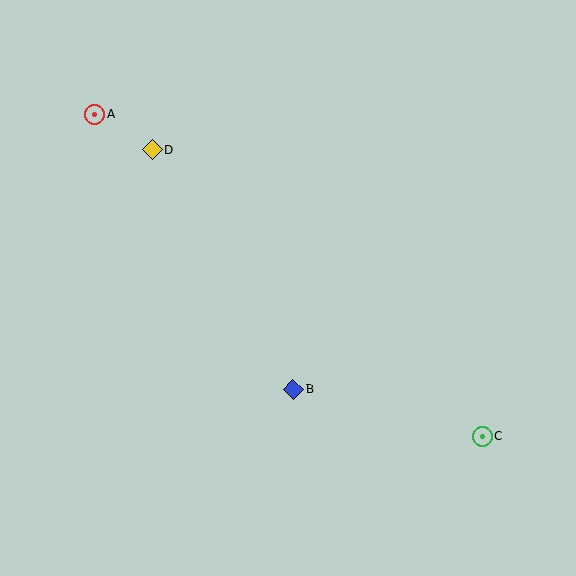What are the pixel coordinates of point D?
Point D is at (152, 150).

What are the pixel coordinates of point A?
Point A is at (95, 114).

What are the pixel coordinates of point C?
Point C is at (483, 436).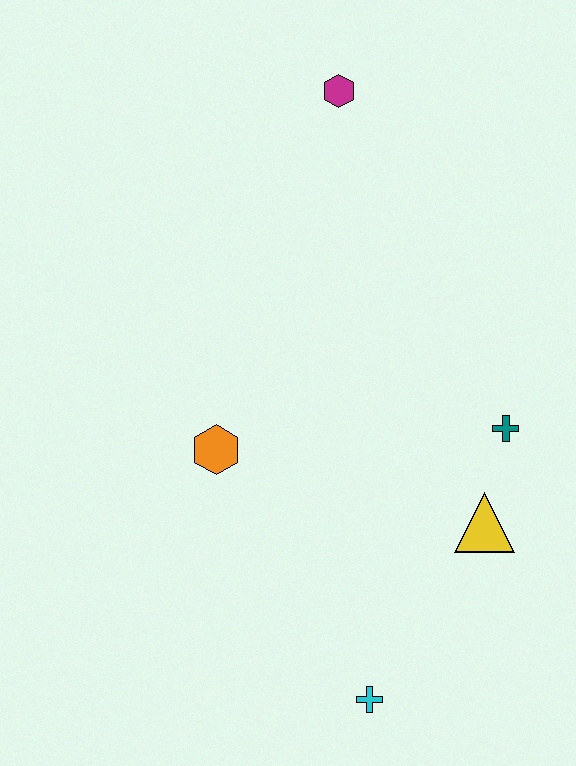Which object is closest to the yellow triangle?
The teal cross is closest to the yellow triangle.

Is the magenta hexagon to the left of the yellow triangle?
Yes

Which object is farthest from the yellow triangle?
The magenta hexagon is farthest from the yellow triangle.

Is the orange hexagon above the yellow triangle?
Yes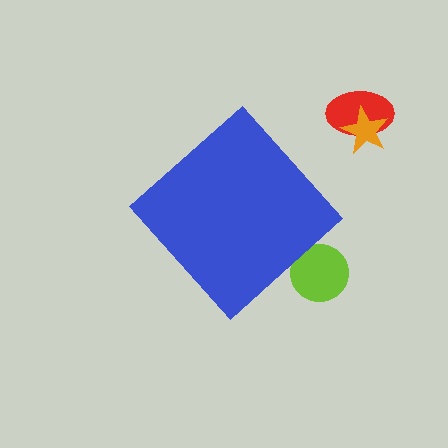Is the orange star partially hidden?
No, the orange star is fully visible.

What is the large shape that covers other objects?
A blue diamond.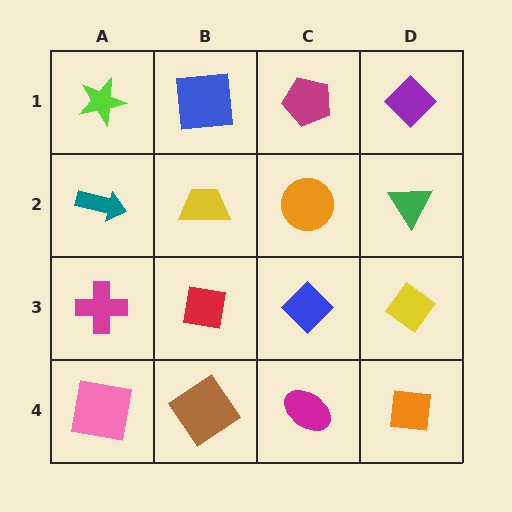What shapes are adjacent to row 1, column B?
A yellow trapezoid (row 2, column B), a lime star (row 1, column A), a magenta pentagon (row 1, column C).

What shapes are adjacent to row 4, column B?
A red square (row 3, column B), a pink square (row 4, column A), a magenta ellipse (row 4, column C).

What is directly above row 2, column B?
A blue square.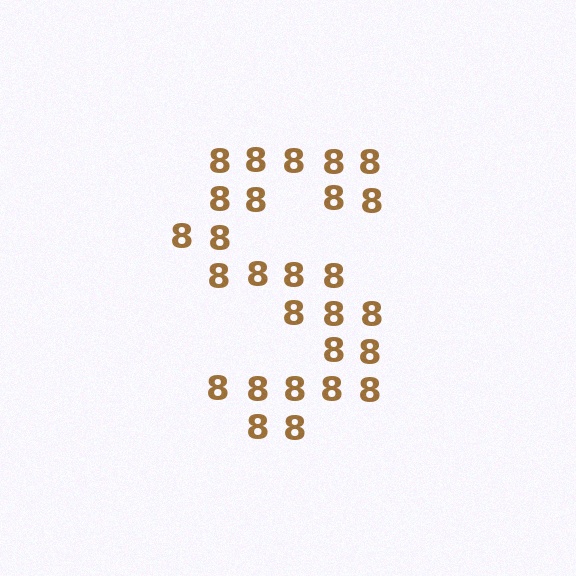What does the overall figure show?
The overall figure shows the letter S.